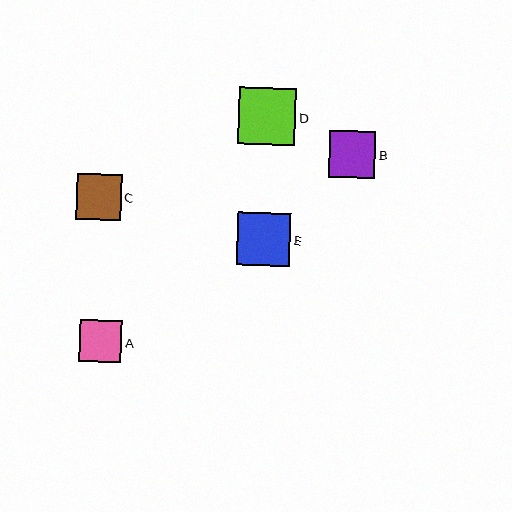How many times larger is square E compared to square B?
Square E is approximately 1.1 times the size of square B.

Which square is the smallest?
Square A is the smallest with a size of approximately 42 pixels.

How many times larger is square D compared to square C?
Square D is approximately 1.3 times the size of square C.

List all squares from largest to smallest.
From largest to smallest: D, E, B, C, A.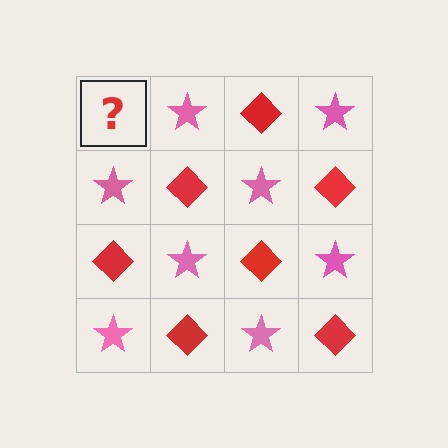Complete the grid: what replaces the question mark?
The question mark should be replaced with a red diamond.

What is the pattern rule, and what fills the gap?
The rule is that it alternates red diamond and pink star in a checkerboard pattern. The gap should be filled with a red diamond.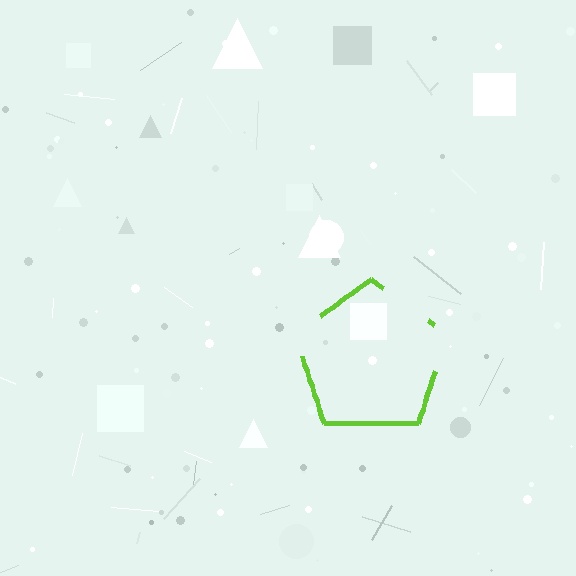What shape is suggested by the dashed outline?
The dashed outline suggests a pentagon.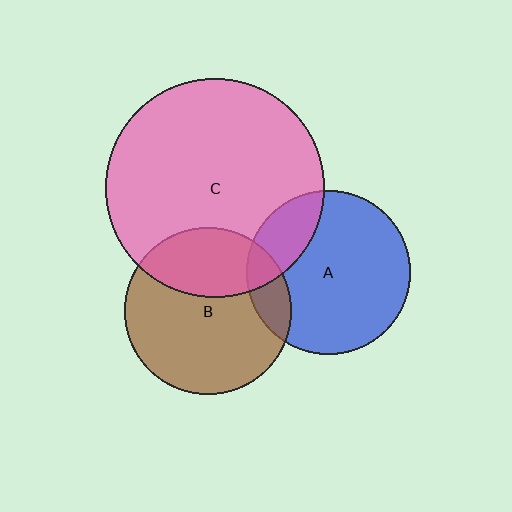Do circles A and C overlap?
Yes.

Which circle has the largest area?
Circle C (pink).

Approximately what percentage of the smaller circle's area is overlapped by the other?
Approximately 20%.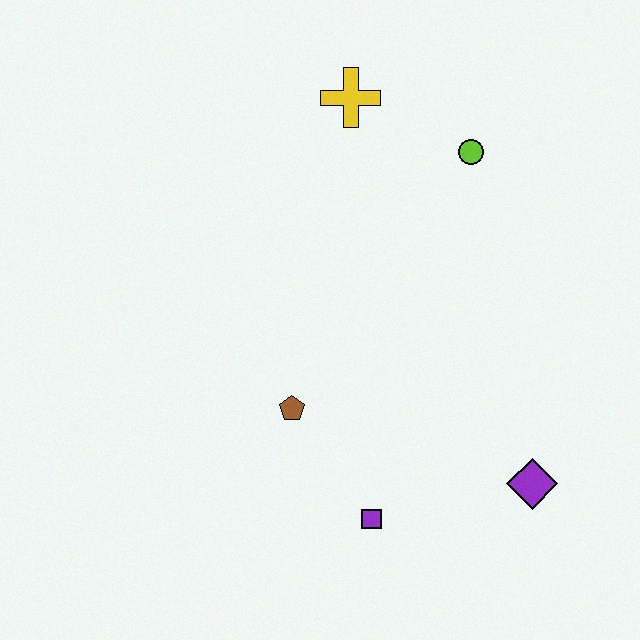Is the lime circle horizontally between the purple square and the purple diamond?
Yes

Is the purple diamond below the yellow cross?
Yes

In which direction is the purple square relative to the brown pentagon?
The purple square is below the brown pentagon.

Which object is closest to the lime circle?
The yellow cross is closest to the lime circle.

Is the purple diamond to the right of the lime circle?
Yes